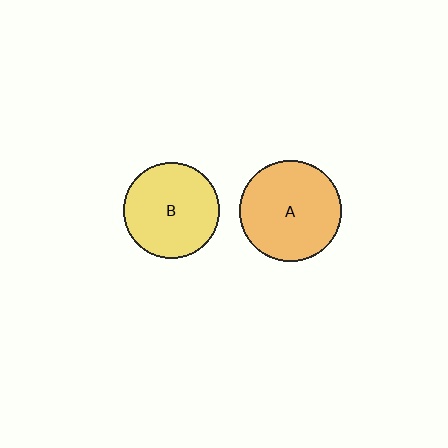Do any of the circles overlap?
No, none of the circles overlap.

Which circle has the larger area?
Circle A (orange).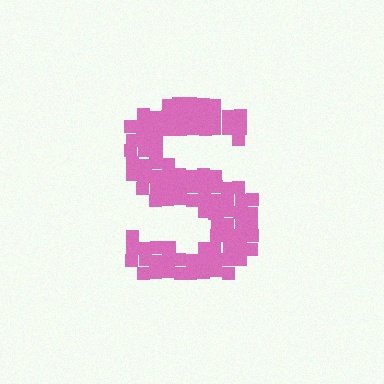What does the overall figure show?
The overall figure shows the letter S.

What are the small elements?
The small elements are squares.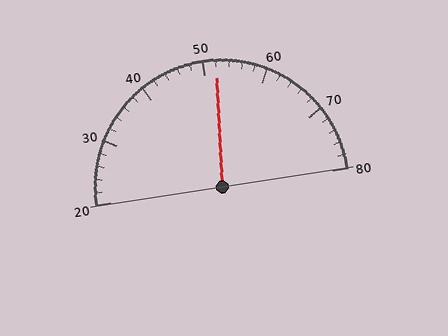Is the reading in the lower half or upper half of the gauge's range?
The reading is in the upper half of the range (20 to 80).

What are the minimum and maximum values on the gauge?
The gauge ranges from 20 to 80.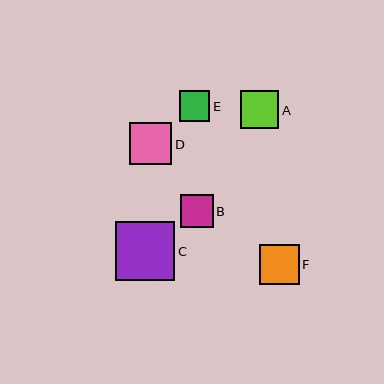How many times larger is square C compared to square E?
Square C is approximately 1.9 times the size of square E.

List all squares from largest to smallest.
From largest to smallest: C, D, F, A, B, E.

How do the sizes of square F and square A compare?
Square F and square A are approximately the same size.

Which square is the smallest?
Square E is the smallest with a size of approximately 31 pixels.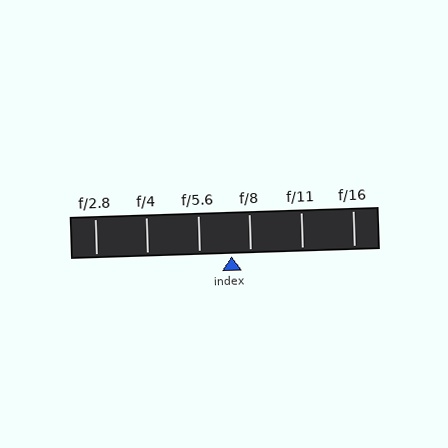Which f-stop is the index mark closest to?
The index mark is closest to f/8.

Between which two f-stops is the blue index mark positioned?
The index mark is between f/5.6 and f/8.